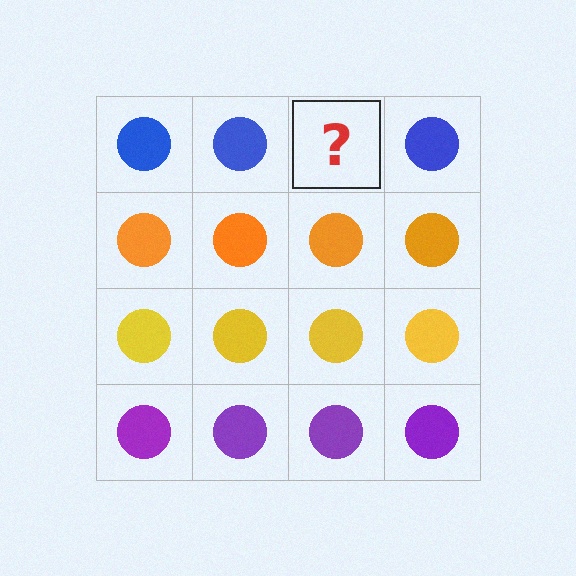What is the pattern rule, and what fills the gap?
The rule is that each row has a consistent color. The gap should be filled with a blue circle.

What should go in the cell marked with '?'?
The missing cell should contain a blue circle.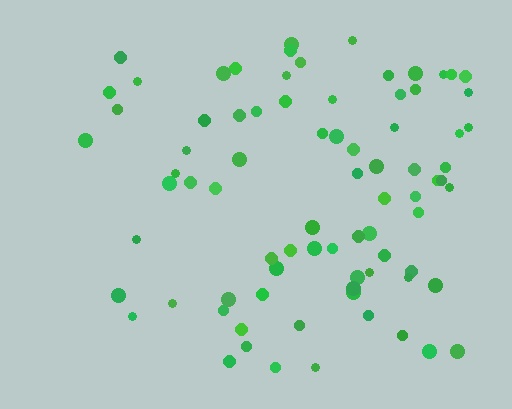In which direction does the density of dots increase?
From left to right, with the right side densest.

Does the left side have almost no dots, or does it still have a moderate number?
Still a moderate number, just noticeably fewer than the right.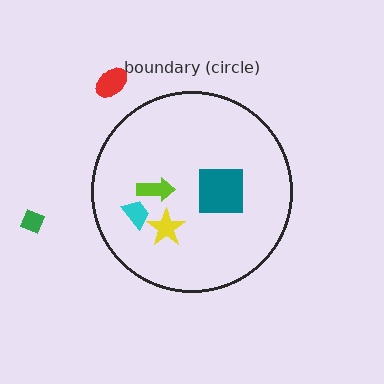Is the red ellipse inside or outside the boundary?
Outside.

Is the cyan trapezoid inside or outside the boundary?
Inside.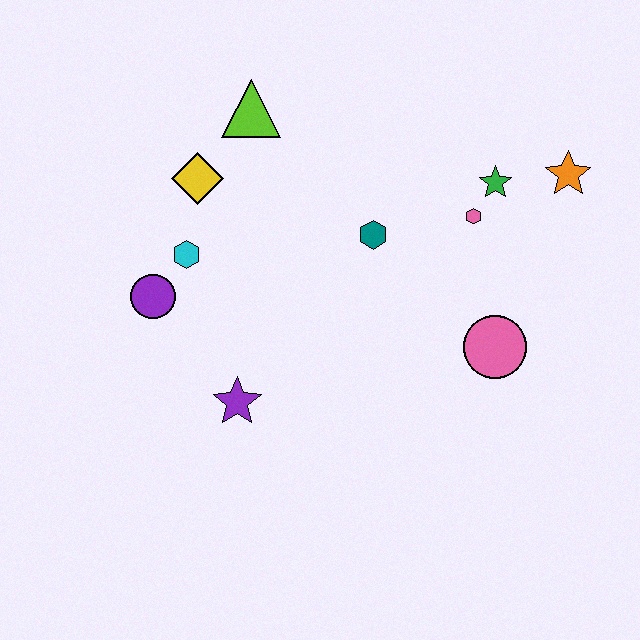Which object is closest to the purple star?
The purple circle is closest to the purple star.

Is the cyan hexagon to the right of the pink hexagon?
No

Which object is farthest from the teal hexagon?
The purple circle is farthest from the teal hexagon.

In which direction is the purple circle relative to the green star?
The purple circle is to the left of the green star.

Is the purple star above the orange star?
No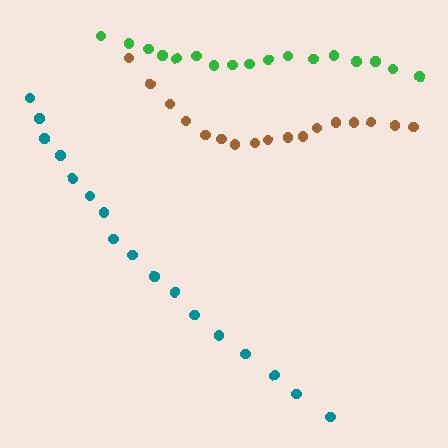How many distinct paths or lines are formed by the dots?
There are 3 distinct paths.